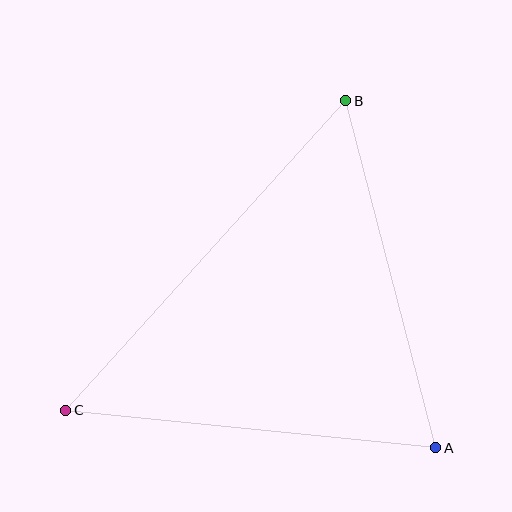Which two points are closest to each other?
Points A and B are closest to each other.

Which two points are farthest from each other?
Points B and C are farthest from each other.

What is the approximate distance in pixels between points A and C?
The distance between A and C is approximately 372 pixels.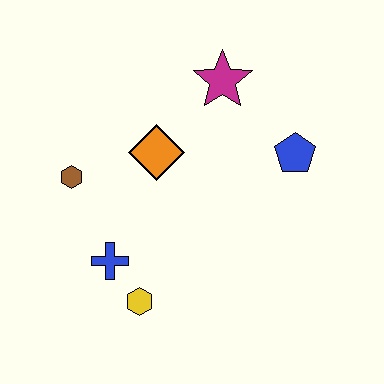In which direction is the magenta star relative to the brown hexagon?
The magenta star is to the right of the brown hexagon.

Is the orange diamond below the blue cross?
No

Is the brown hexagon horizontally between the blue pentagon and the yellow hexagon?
No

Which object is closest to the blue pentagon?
The magenta star is closest to the blue pentagon.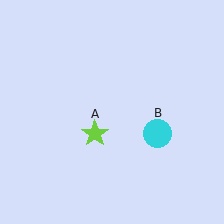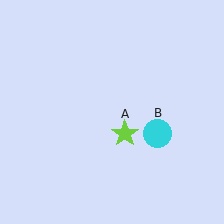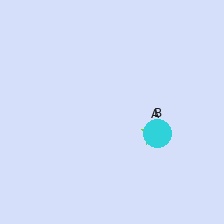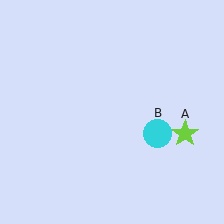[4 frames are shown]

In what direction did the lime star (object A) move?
The lime star (object A) moved right.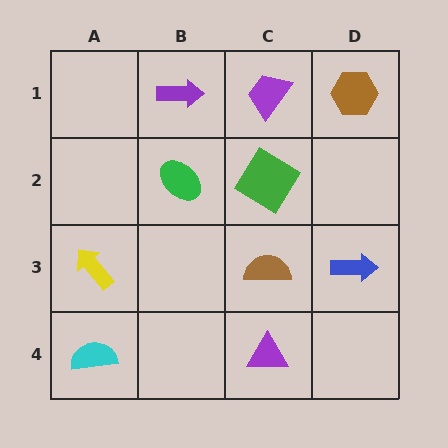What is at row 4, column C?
A purple triangle.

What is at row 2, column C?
A green diamond.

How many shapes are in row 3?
3 shapes.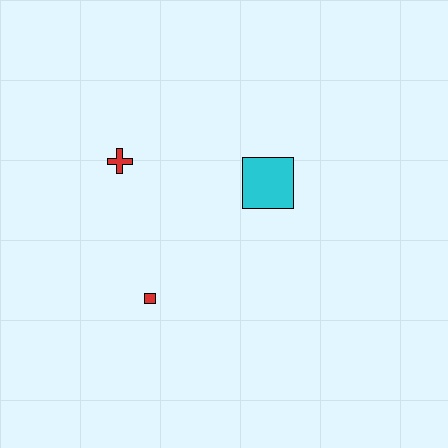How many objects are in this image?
There are 3 objects.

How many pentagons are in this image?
There are no pentagons.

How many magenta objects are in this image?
There are no magenta objects.